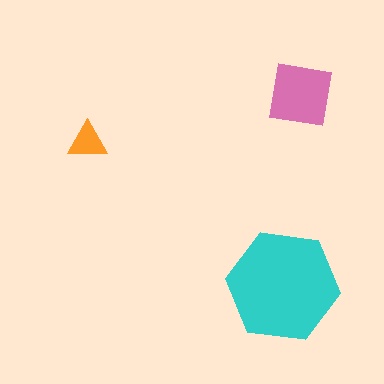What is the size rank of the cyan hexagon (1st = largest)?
1st.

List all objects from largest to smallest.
The cyan hexagon, the pink square, the orange triangle.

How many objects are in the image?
There are 3 objects in the image.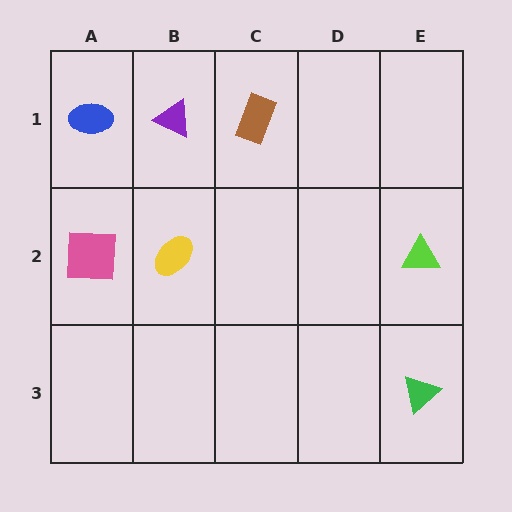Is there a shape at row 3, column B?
No, that cell is empty.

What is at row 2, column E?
A lime triangle.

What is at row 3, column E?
A green triangle.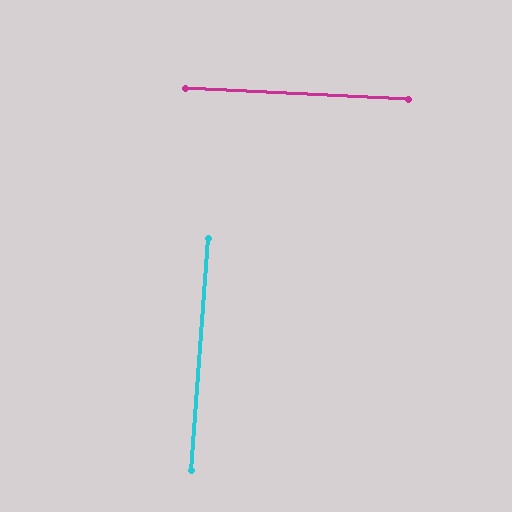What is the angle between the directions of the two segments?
Approximately 89 degrees.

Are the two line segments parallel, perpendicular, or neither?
Perpendicular — they meet at approximately 89°.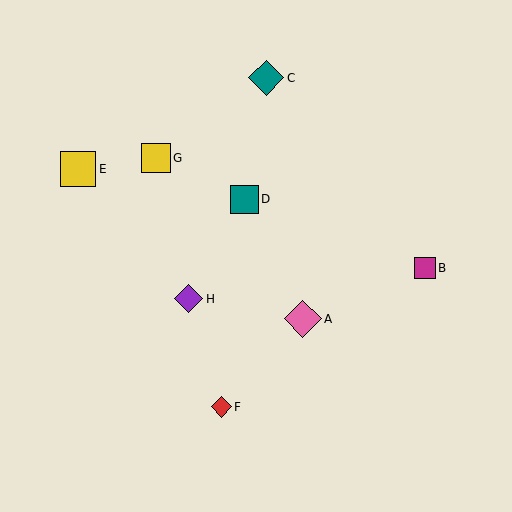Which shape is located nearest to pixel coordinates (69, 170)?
The yellow square (labeled E) at (78, 169) is nearest to that location.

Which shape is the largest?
The pink diamond (labeled A) is the largest.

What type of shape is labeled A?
Shape A is a pink diamond.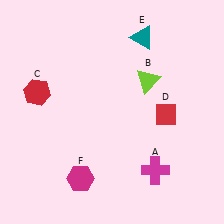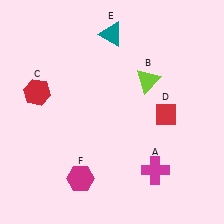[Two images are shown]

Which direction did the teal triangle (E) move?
The teal triangle (E) moved left.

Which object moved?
The teal triangle (E) moved left.